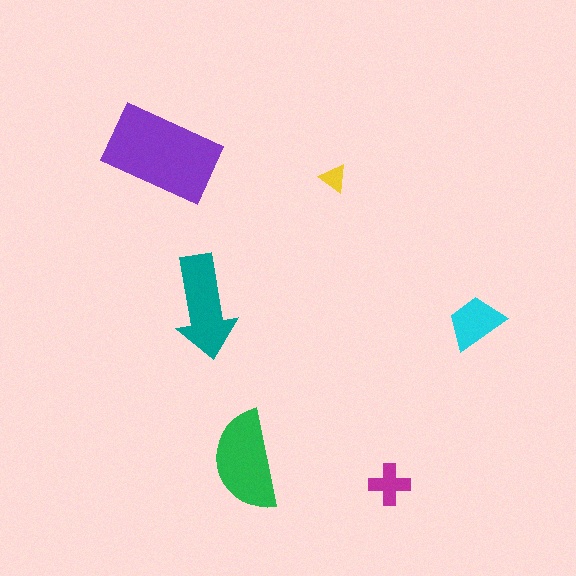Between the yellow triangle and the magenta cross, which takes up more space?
The magenta cross.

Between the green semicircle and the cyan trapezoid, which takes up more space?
The green semicircle.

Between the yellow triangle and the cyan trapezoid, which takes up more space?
The cyan trapezoid.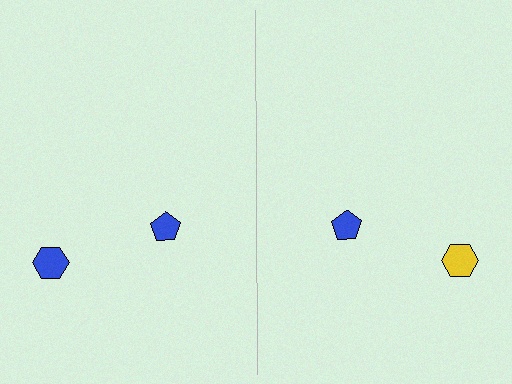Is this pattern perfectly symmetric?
No, the pattern is not perfectly symmetric. The yellow hexagon on the right side breaks the symmetry — its mirror counterpart is blue.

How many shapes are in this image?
There are 4 shapes in this image.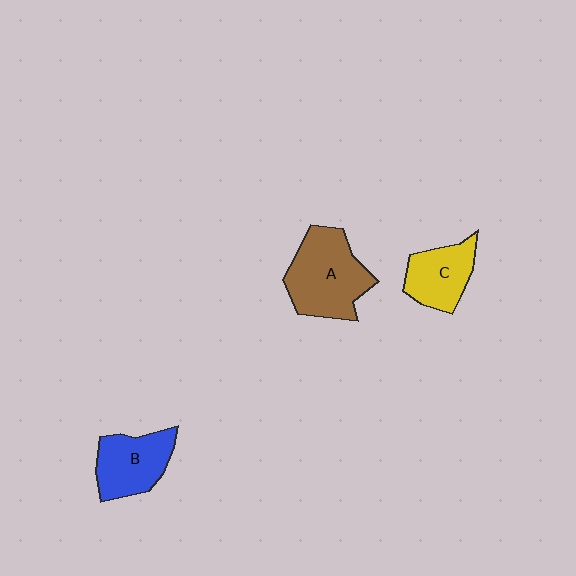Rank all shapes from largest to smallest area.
From largest to smallest: A (brown), B (blue), C (yellow).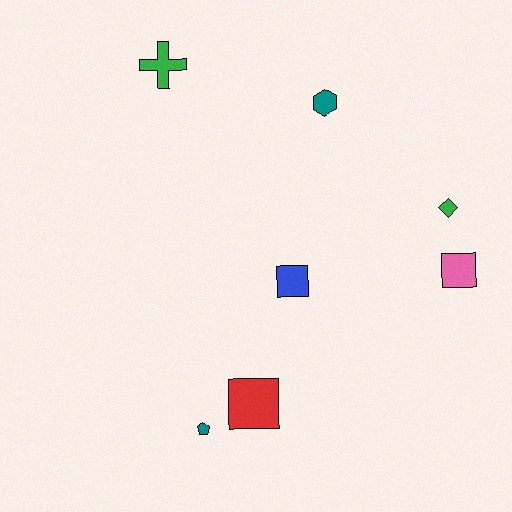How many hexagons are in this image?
There is 1 hexagon.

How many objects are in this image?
There are 7 objects.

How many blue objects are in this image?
There is 1 blue object.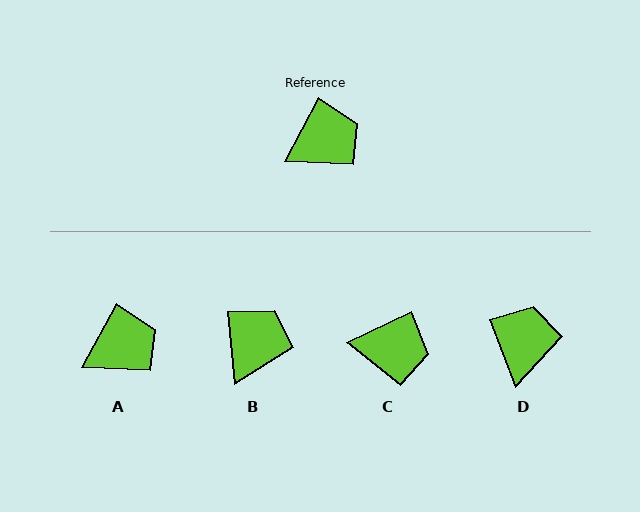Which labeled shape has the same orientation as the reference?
A.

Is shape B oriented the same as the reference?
No, it is off by about 34 degrees.